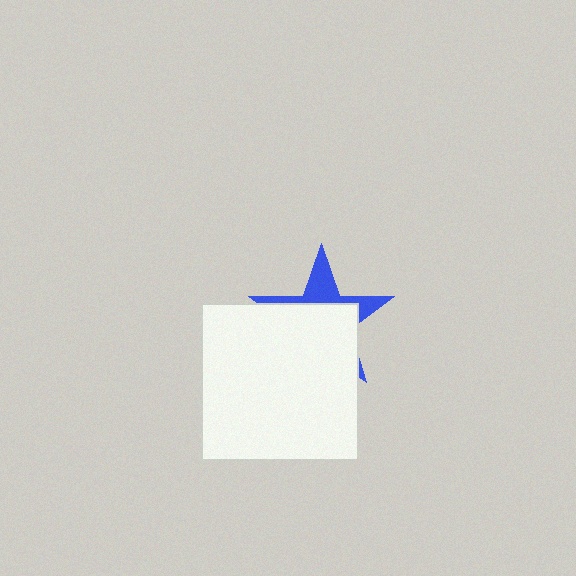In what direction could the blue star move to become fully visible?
The blue star could move up. That would shift it out from behind the white square entirely.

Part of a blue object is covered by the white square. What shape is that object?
It is a star.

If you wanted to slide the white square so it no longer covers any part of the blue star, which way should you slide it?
Slide it down — that is the most direct way to separate the two shapes.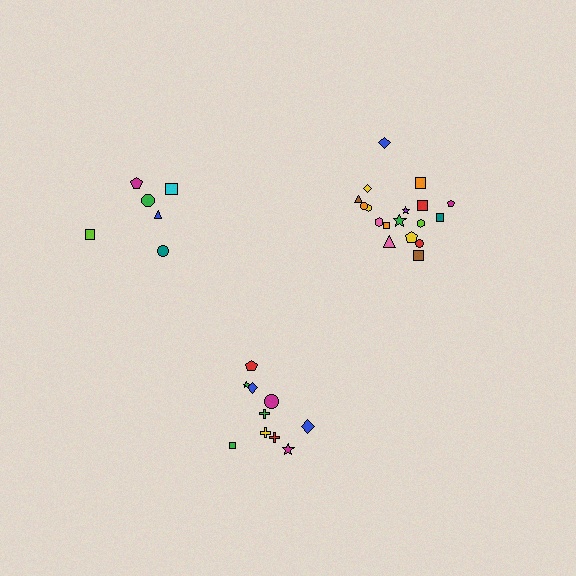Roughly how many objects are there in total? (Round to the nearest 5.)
Roughly 35 objects in total.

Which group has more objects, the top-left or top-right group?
The top-right group.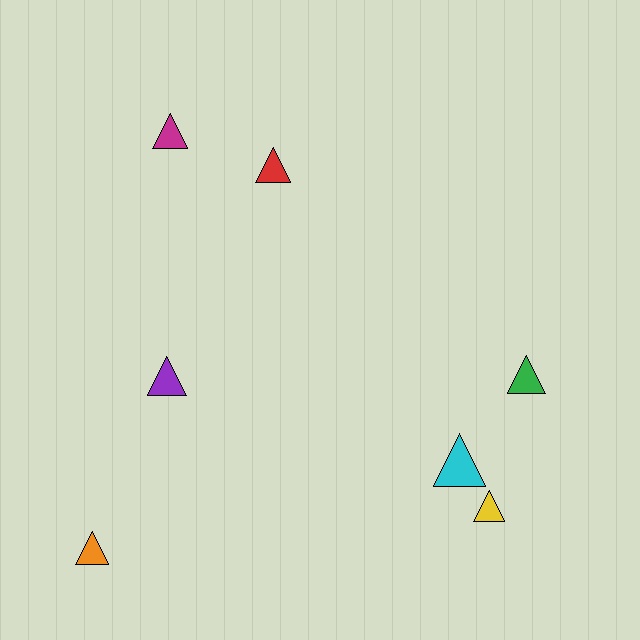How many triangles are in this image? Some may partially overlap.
There are 7 triangles.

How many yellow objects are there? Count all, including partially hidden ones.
There is 1 yellow object.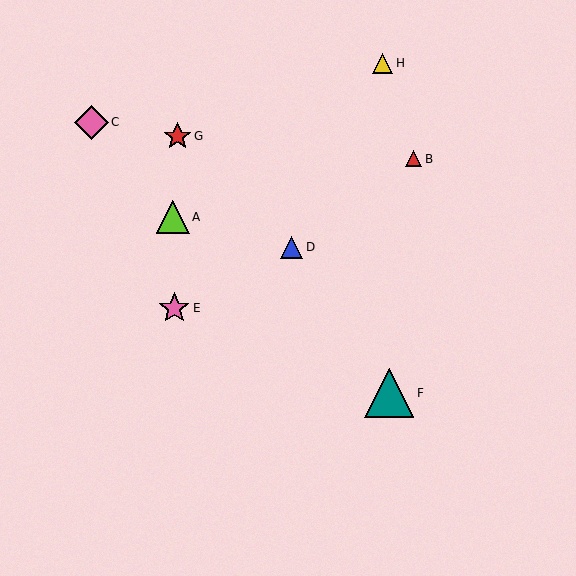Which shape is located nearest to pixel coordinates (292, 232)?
The blue triangle (labeled D) at (292, 247) is nearest to that location.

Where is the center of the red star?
The center of the red star is at (177, 136).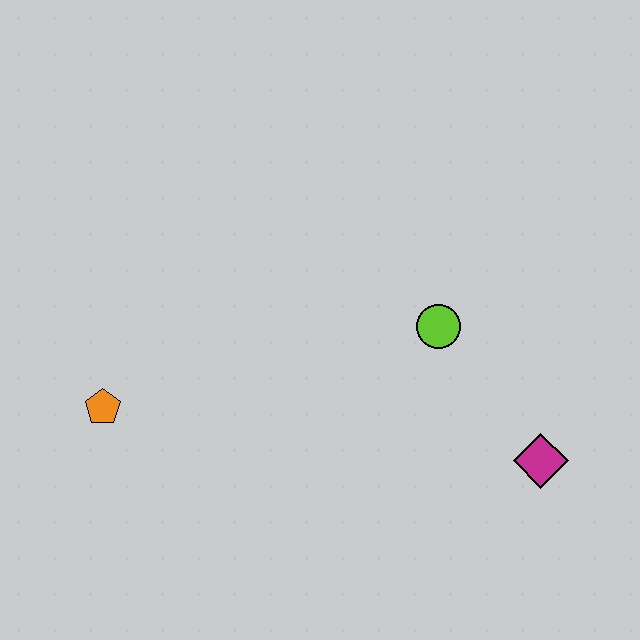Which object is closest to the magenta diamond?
The lime circle is closest to the magenta diamond.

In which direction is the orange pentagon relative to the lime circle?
The orange pentagon is to the left of the lime circle.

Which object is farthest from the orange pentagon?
The magenta diamond is farthest from the orange pentagon.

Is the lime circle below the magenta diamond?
No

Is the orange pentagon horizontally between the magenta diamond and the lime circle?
No